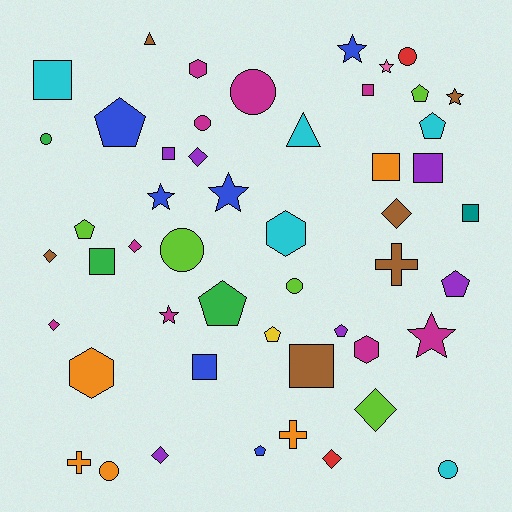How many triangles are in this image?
There are 2 triangles.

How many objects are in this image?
There are 50 objects.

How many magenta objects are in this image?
There are 9 magenta objects.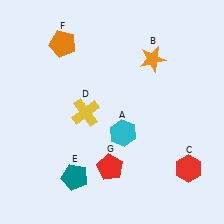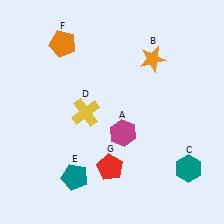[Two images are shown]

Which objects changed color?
A changed from cyan to magenta. C changed from red to teal.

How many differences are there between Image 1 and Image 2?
There are 2 differences between the two images.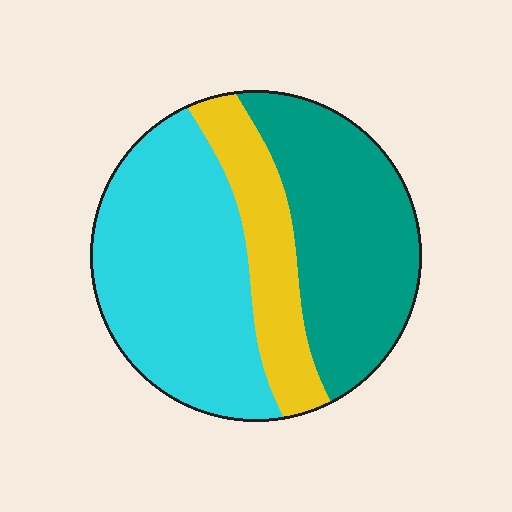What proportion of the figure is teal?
Teal takes up about three eighths (3/8) of the figure.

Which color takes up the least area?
Yellow, at roughly 20%.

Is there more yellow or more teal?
Teal.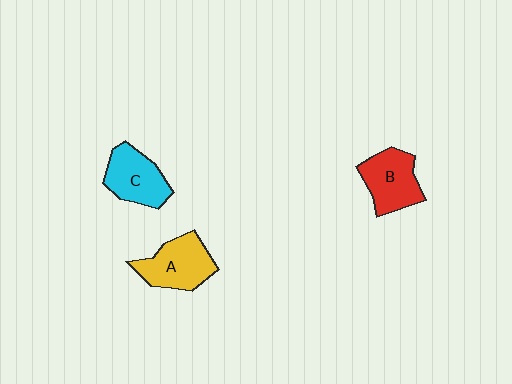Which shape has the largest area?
Shape A (yellow).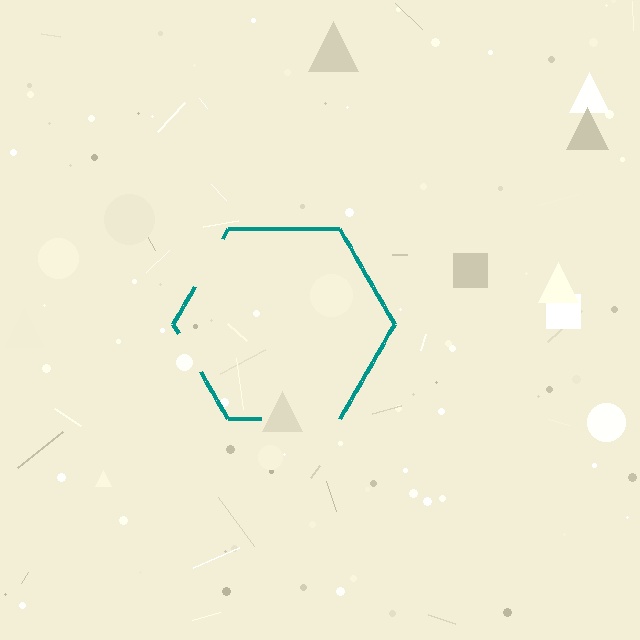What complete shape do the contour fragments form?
The contour fragments form a hexagon.